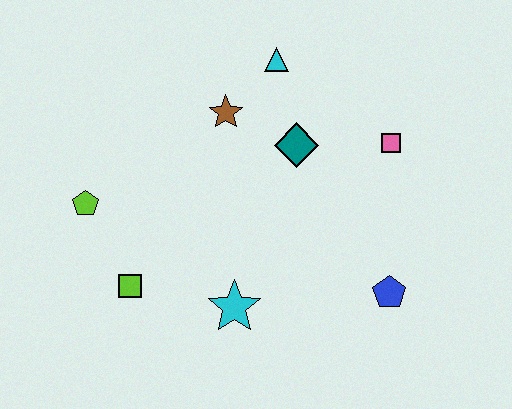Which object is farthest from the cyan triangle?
The lime square is farthest from the cyan triangle.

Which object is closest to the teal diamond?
The brown star is closest to the teal diamond.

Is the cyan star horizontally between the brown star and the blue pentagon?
Yes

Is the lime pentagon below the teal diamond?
Yes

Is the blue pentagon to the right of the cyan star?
Yes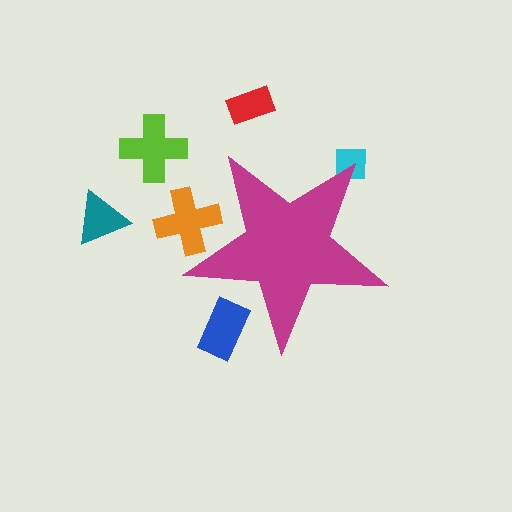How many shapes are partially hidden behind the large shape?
3 shapes are partially hidden.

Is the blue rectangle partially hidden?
Yes, the blue rectangle is partially hidden behind the magenta star.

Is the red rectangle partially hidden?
No, the red rectangle is fully visible.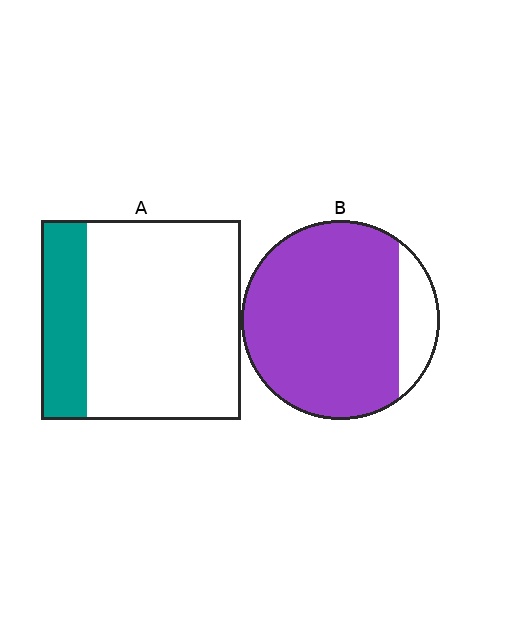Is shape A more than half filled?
No.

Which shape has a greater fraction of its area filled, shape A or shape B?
Shape B.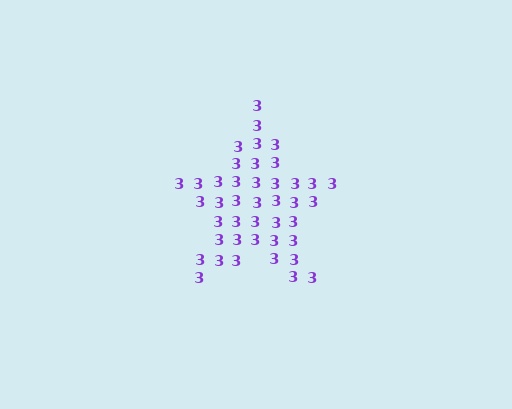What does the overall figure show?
The overall figure shows a star.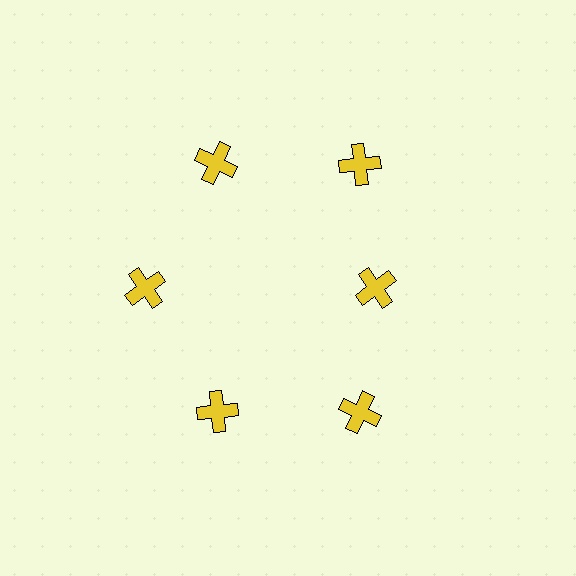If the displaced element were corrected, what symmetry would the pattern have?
It would have 6-fold rotational symmetry — the pattern would map onto itself every 60 degrees.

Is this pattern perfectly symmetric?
No. The 6 yellow crosses are arranged in a ring, but one element near the 3 o'clock position is pulled inward toward the center, breaking the 6-fold rotational symmetry.